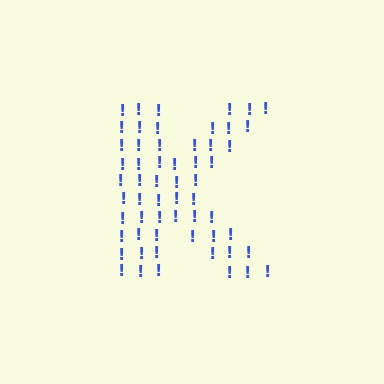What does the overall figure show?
The overall figure shows the letter K.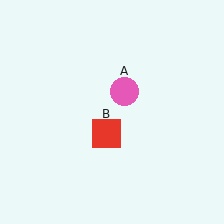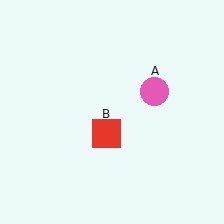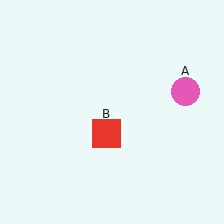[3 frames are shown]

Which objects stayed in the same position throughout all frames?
Red square (object B) remained stationary.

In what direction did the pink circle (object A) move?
The pink circle (object A) moved right.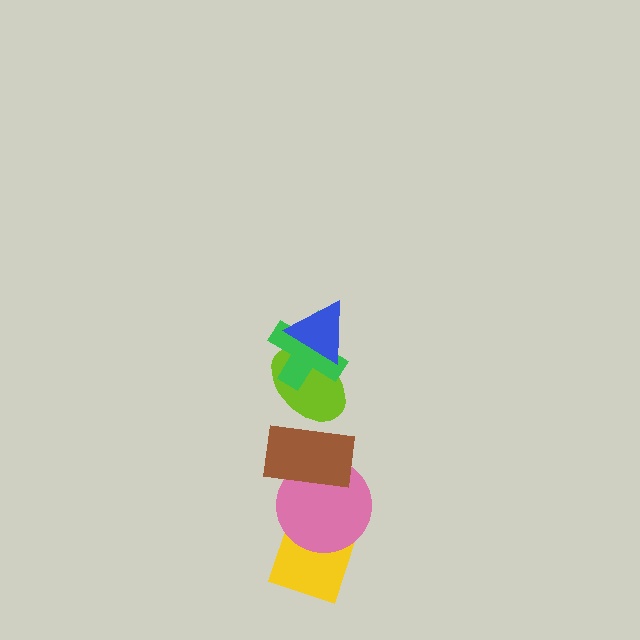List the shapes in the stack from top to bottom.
From top to bottom: the blue triangle, the green cross, the lime ellipse, the brown rectangle, the pink circle, the yellow diamond.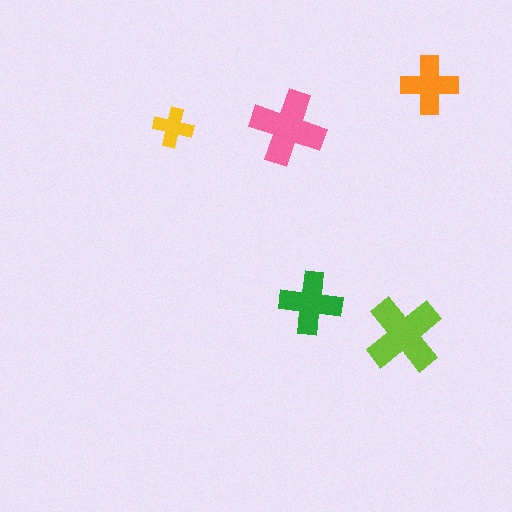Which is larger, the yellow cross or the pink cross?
The pink one.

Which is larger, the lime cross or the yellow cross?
The lime one.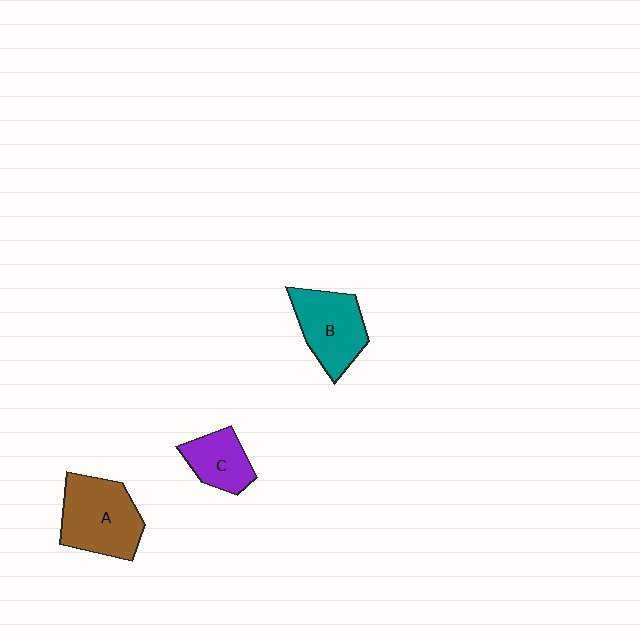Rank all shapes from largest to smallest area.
From largest to smallest: A (brown), B (teal), C (purple).